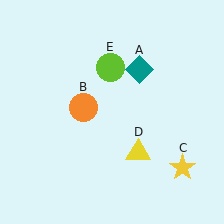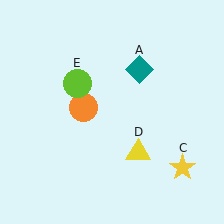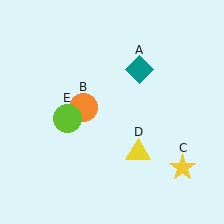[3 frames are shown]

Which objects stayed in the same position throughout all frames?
Teal diamond (object A) and orange circle (object B) and yellow star (object C) and yellow triangle (object D) remained stationary.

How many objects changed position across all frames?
1 object changed position: lime circle (object E).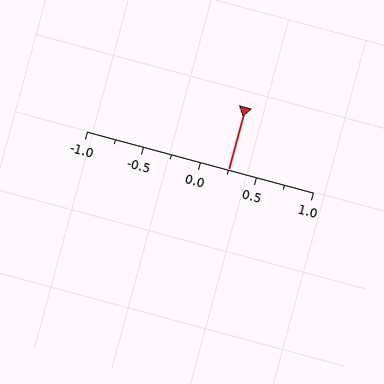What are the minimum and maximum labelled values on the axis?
The axis runs from -1.0 to 1.0.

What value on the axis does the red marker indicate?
The marker indicates approximately 0.25.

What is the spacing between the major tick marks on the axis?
The major ticks are spaced 0.5 apart.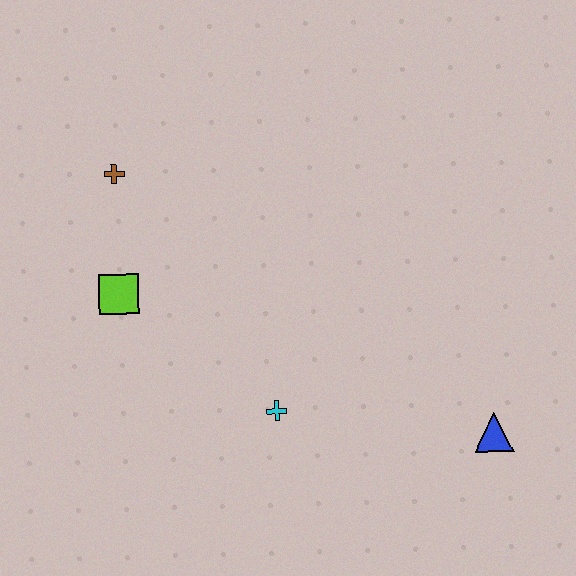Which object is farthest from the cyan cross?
The brown cross is farthest from the cyan cross.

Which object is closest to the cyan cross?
The lime square is closest to the cyan cross.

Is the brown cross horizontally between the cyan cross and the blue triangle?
No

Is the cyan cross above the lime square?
No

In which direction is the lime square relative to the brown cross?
The lime square is below the brown cross.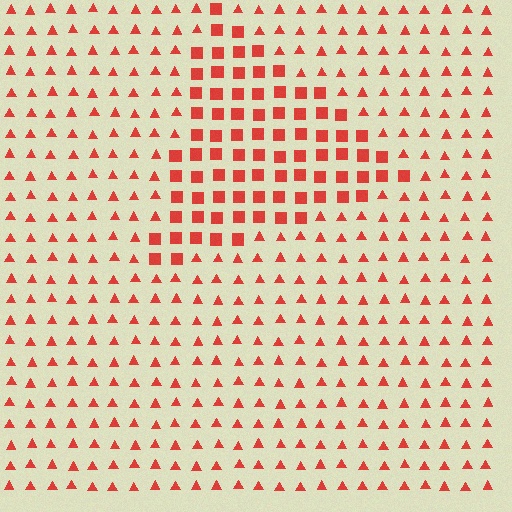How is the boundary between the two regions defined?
The boundary is defined by a change in element shape: squares inside vs. triangles outside. All elements share the same color and spacing.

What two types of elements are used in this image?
The image uses squares inside the triangle region and triangles outside it.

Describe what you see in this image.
The image is filled with small red elements arranged in a uniform grid. A triangle-shaped region contains squares, while the surrounding area contains triangles. The boundary is defined purely by the change in element shape.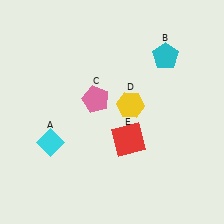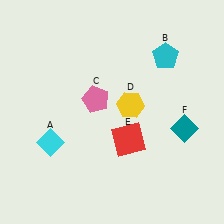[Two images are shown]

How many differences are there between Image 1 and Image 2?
There is 1 difference between the two images.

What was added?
A teal diamond (F) was added in Image 2.